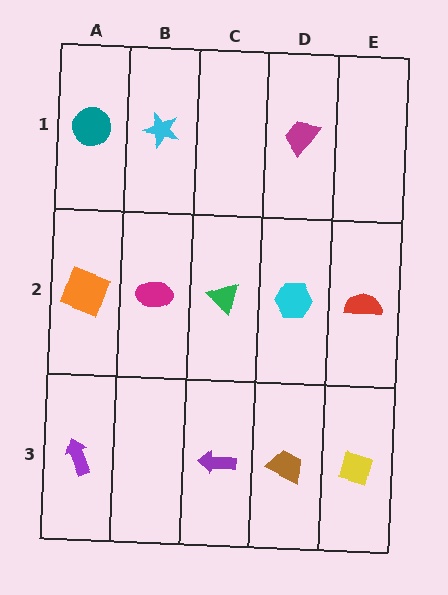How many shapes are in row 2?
5 shapes.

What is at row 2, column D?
A cyan hexagon.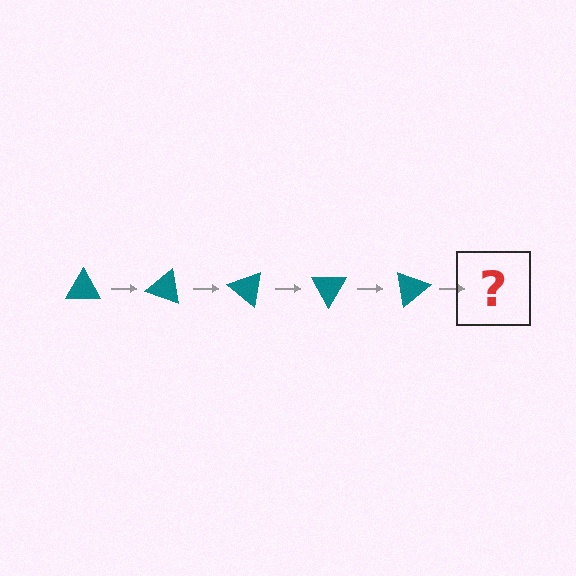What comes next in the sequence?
The next element should be a teal triangle rotated 100 degrees.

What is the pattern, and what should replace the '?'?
The pattern is that the triangle rotates 20 degrees each step. The '?' should be a teal triangle rotated 100 degrees.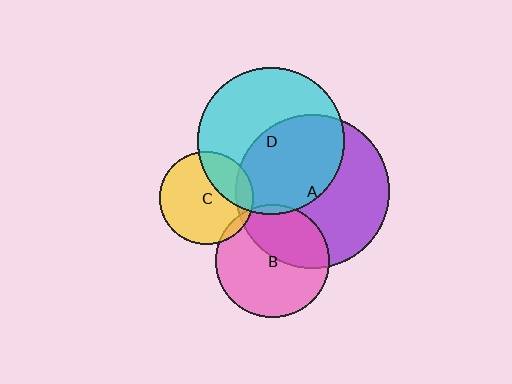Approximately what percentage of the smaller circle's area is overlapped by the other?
Approximately 5%.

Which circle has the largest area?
Circle A (purple).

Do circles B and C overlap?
Yes.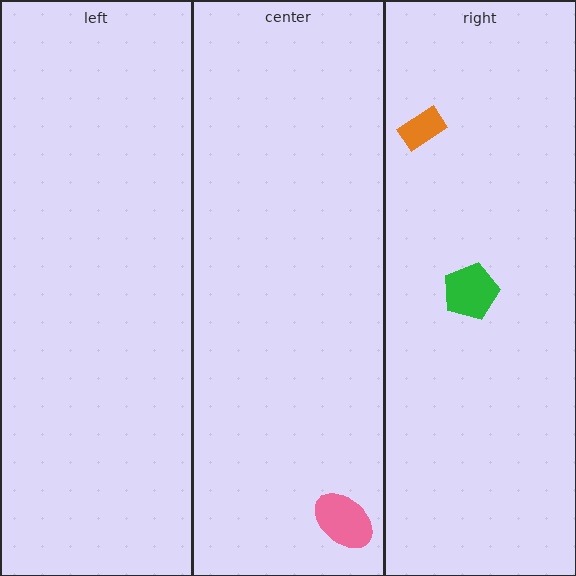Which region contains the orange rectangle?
The right region.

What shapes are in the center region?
The pink ellipse.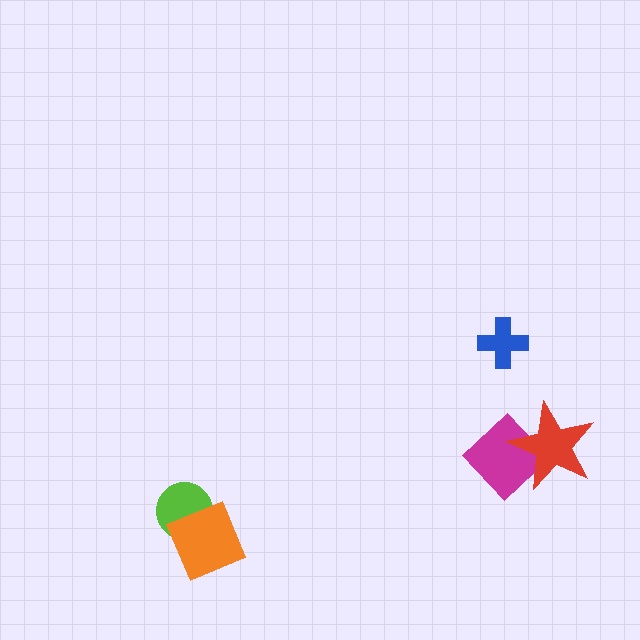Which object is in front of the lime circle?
The orange diamond is in front of the lime circle.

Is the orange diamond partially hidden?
No, no other shape covers it.